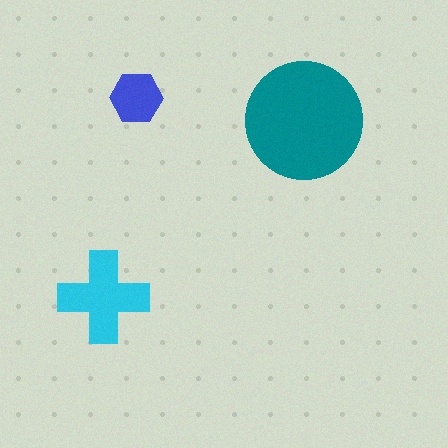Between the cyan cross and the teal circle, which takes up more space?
The teal circle.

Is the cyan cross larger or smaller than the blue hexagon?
Larger.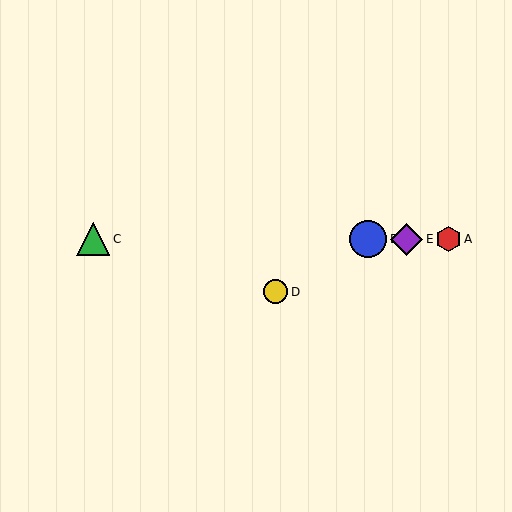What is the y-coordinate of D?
Object D is at y≈292.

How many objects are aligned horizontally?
4 objects (A, B, C, E) are aligned horizontally.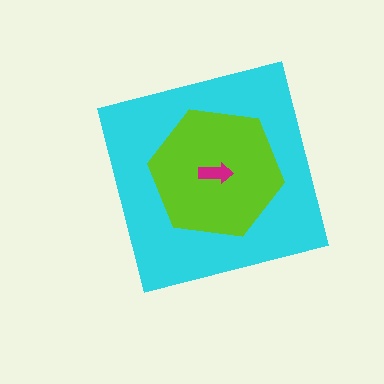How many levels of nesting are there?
3.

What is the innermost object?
The magenta arrow.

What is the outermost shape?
The cyan square.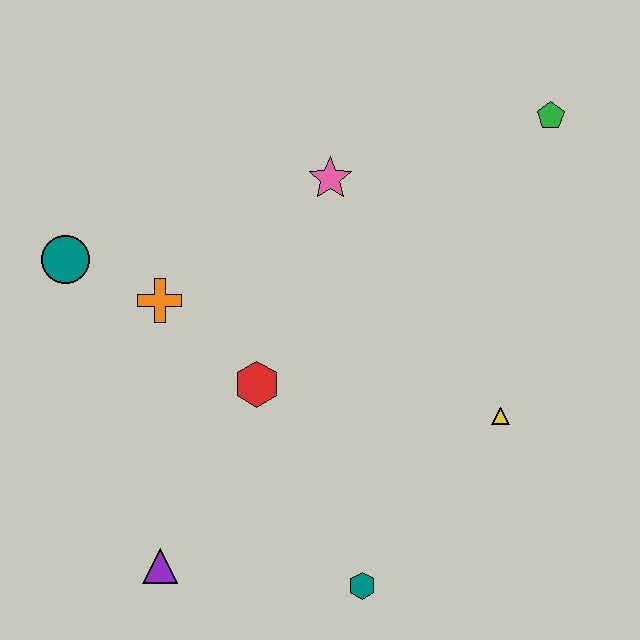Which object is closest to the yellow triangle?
The teal hexagon is closest to the yellow triangle.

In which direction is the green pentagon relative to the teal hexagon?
The green pentagon is above the teal hexagon.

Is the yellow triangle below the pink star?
Yes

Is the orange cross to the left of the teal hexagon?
Yes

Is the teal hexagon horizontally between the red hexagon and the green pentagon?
Yes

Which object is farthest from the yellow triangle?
The teal circle is farthest from the yellow triangle.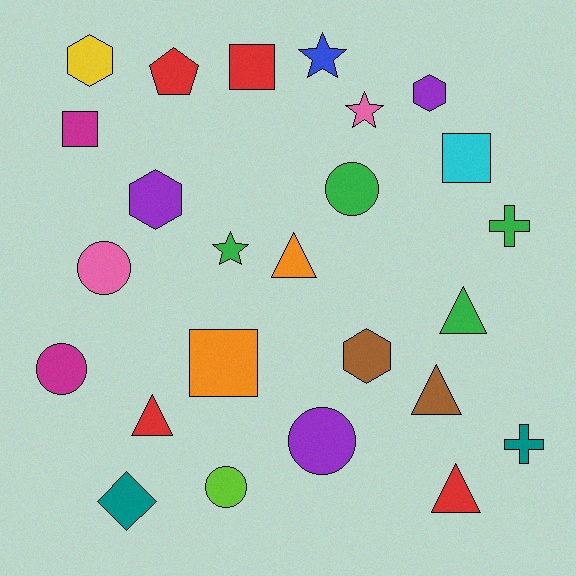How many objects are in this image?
There are 25 objects.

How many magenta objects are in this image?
There are 2 magenta objects.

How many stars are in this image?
There are 3 stars.